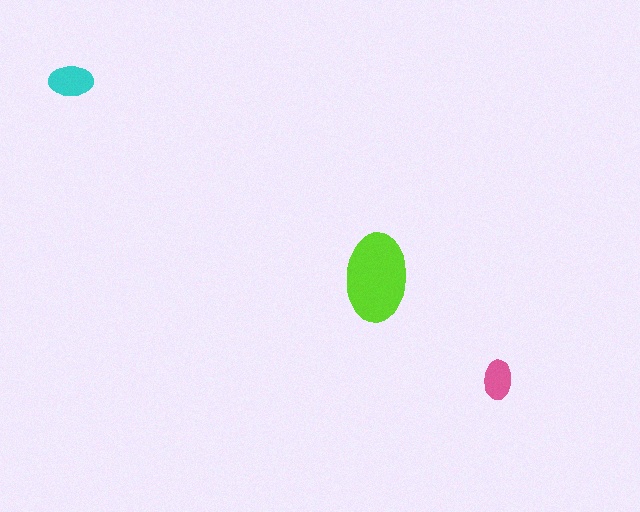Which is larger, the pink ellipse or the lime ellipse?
The lime one.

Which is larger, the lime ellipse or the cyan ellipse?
The lime one.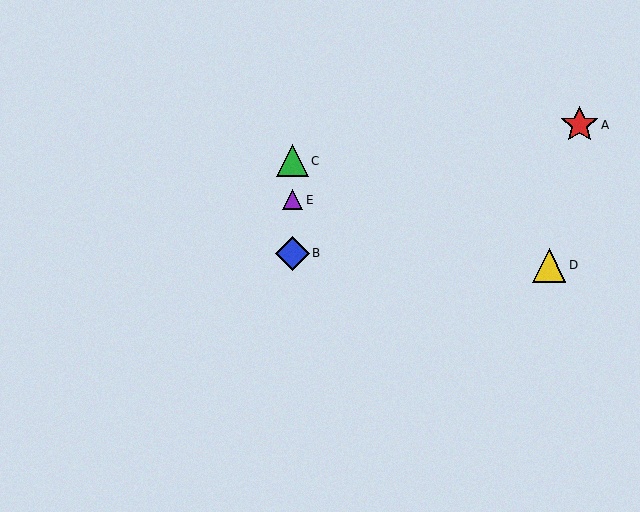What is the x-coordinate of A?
Object A is at x≈579.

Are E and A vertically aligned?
No, E is at x≈292 and A is at x≈579.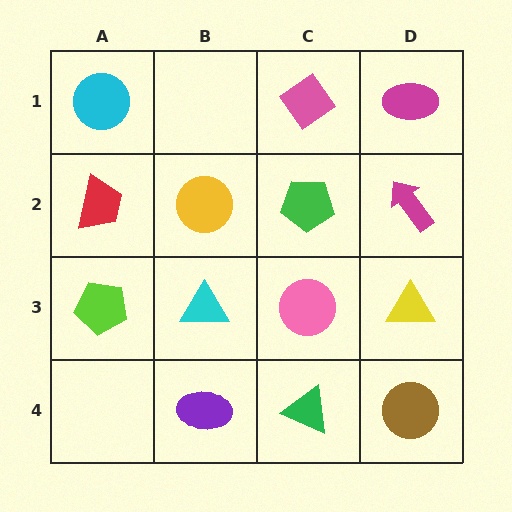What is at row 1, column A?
A cyan circle.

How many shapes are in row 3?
4 shapes.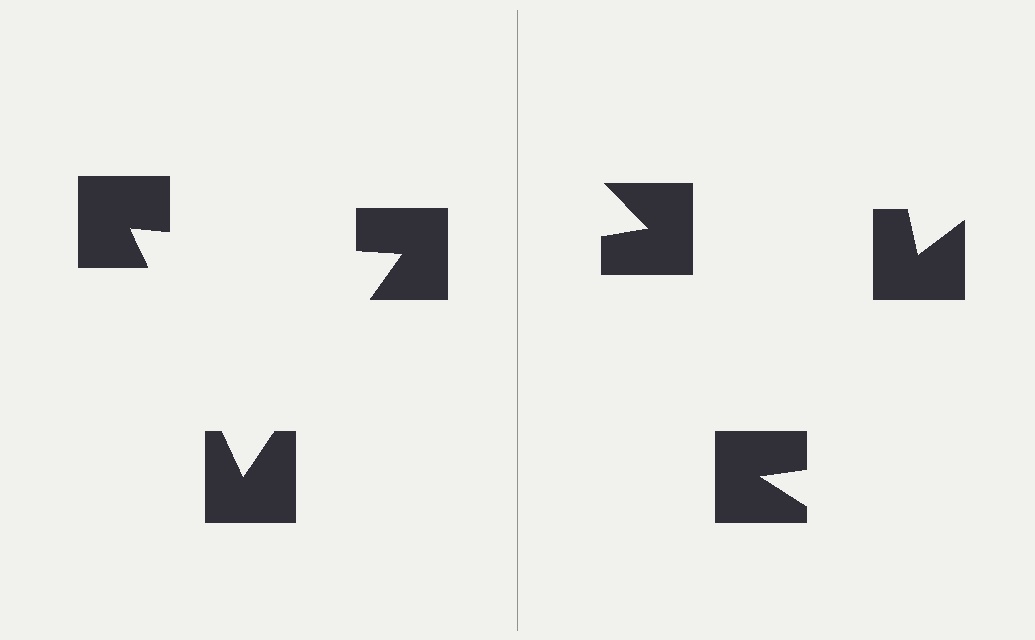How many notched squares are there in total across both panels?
6 — 3 on each side.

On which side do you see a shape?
An illusory triangle appears on the left side. On the right side the wedge cuts are rotated, so no coherent shape forms.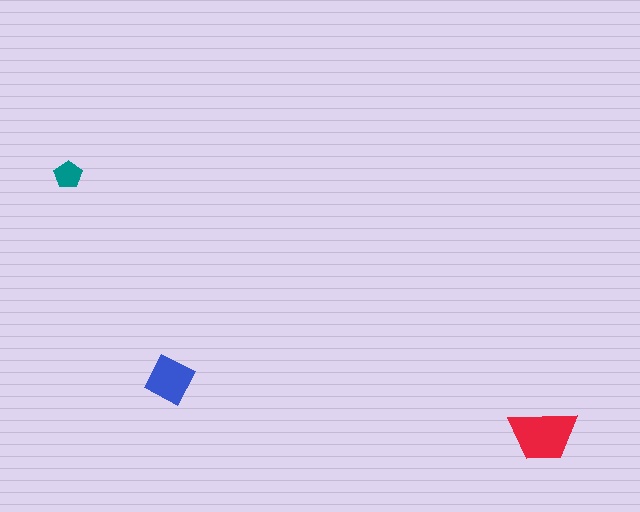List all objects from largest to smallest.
The red trapezoid, the blue diamond, the teal pentagon.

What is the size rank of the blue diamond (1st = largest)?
2nd.